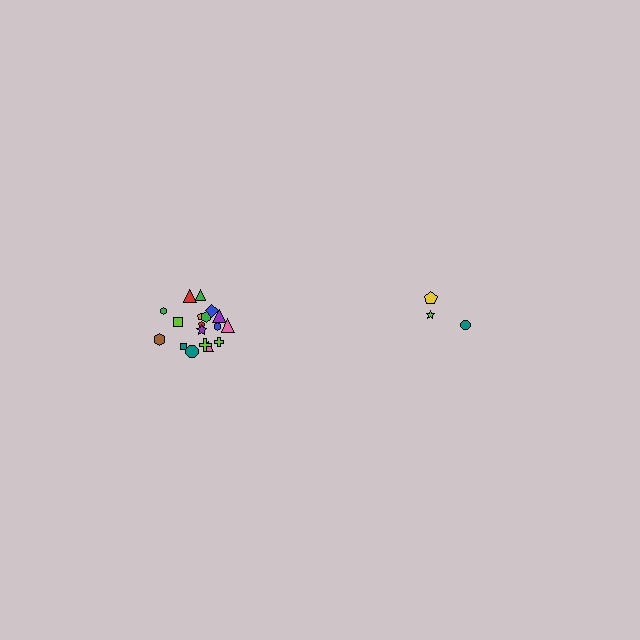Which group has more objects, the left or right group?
The left group.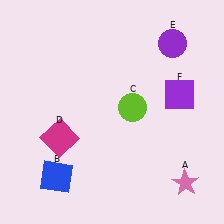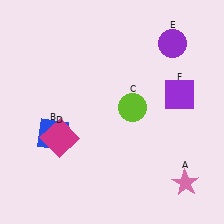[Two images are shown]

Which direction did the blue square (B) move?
The blue square (B) moved up.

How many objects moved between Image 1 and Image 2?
1 object moved between the two images.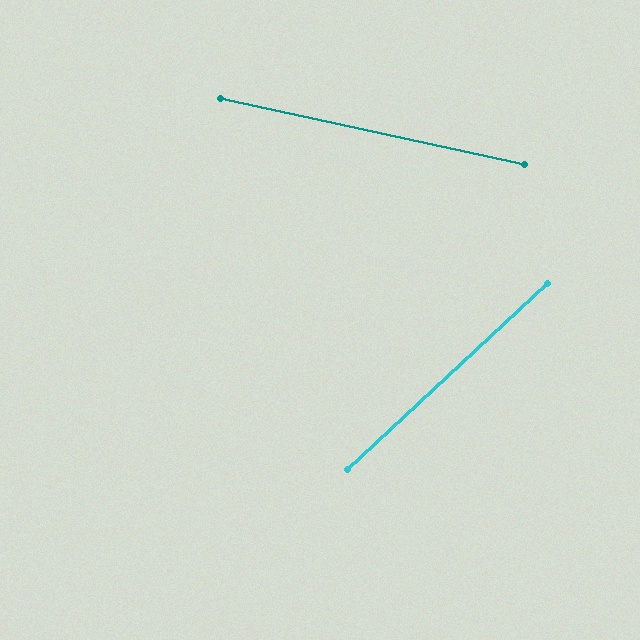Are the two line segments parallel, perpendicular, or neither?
Neither parallel nor perpendicular — they differ by about 55°.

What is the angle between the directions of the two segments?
Approximately 55 degrees.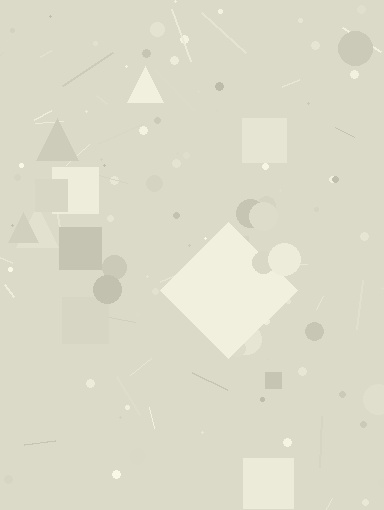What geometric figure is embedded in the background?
A diamond is embedded in the background.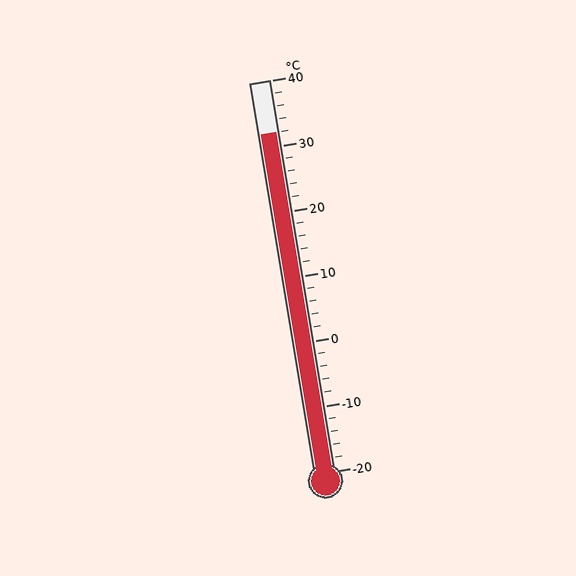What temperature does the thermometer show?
The thermometer shows approximately 32°C.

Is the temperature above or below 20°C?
The temperature is above 20°C.